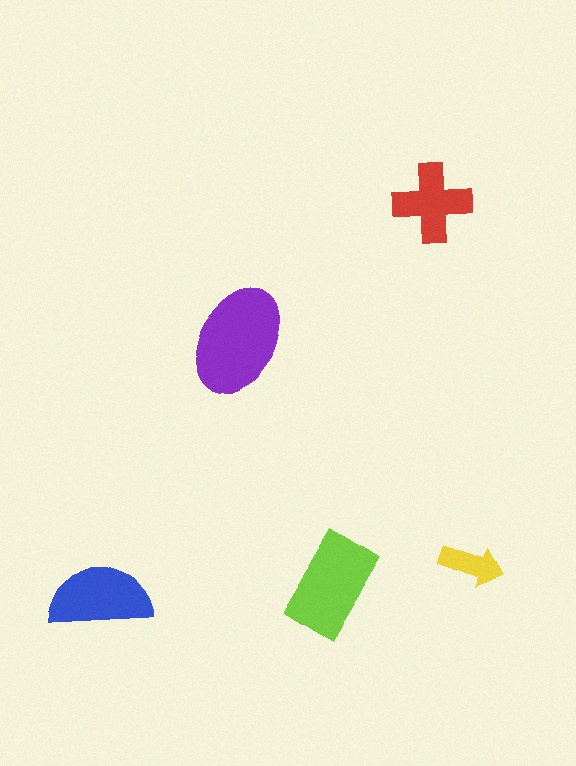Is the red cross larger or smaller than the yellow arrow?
Larger.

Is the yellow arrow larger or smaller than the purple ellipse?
Smaller.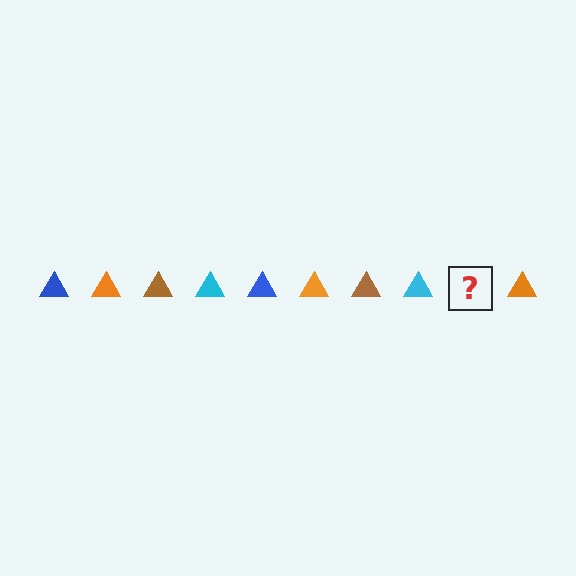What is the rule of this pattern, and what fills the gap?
The rule is that the pattern cycles through blue, orange, brown, cyan triangles. The gap should be filled with a blue triangle.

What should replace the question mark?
The question mark should be replaced with a blue triangle.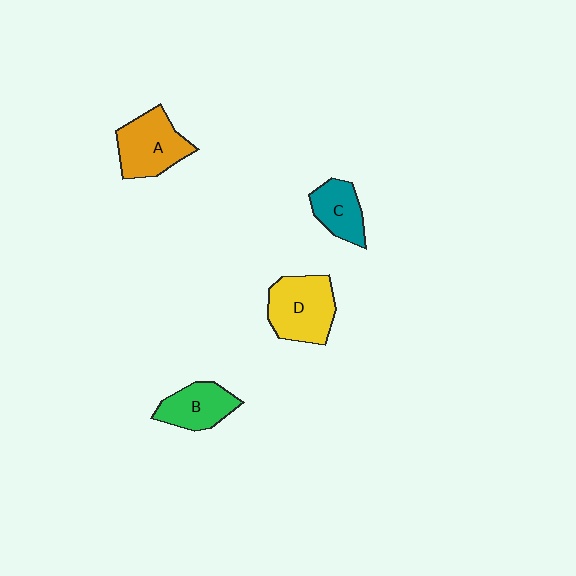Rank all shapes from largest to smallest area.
From largest to smallest: D (yellow), A (orange), B (green), C (teal).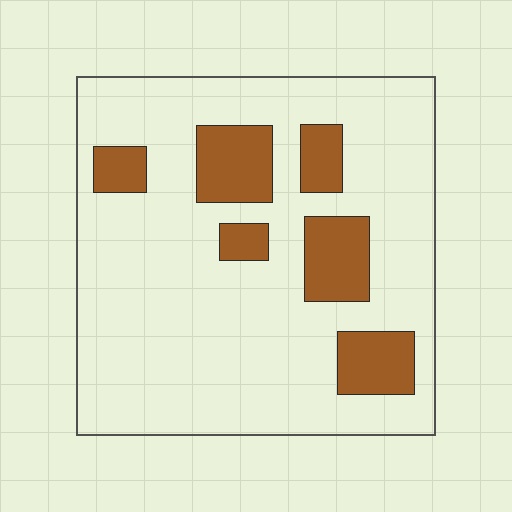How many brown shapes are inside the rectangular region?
6.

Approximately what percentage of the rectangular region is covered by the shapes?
Approximately 20%.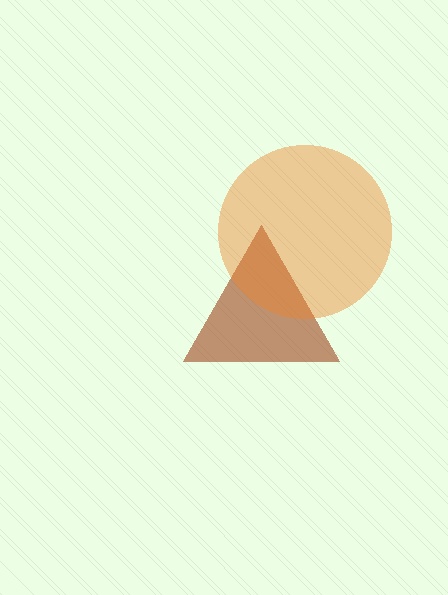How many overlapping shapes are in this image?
There are 2 overlapping shapes in the image.